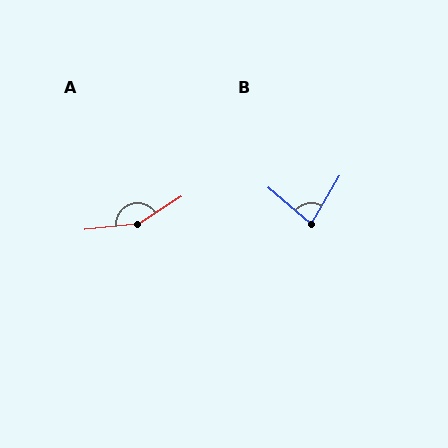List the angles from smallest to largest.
B (80°), A (152°).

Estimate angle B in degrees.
Approximately 80 degrees.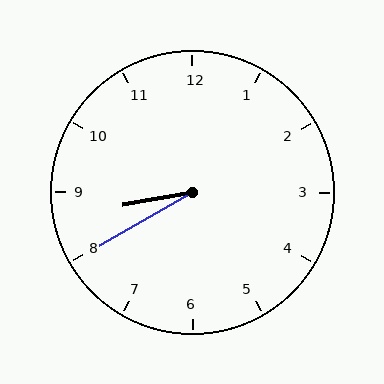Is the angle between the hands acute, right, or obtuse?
It is acute.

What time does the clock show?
8:40.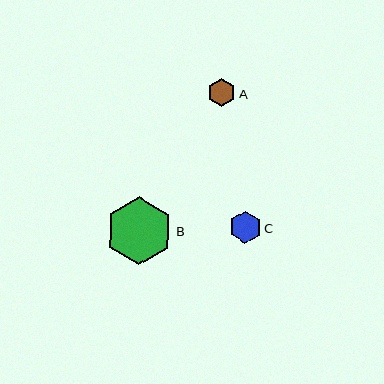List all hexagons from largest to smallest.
From largest to smallest: B, C, A.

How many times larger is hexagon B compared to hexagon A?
Hexagon B is approximately 2.4 times the size of hexagon A.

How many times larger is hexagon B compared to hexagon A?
Hexagon B is approximately 2.4 times the size of hexagon A.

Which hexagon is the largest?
Hexagon B is the largest with a size of approximately 67 pixels.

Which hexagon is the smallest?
Hexagon A is the smallest with a size of approximately 28 pixels.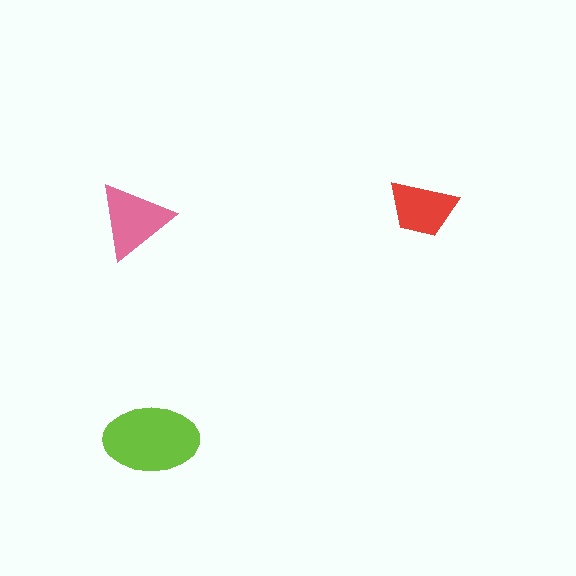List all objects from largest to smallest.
The lime ellipse, the pink triangle, the red trapezoid.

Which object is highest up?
The red trapezoid is topmost.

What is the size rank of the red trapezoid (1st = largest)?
3rd.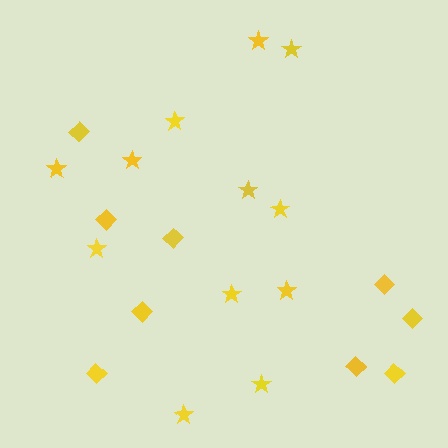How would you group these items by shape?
There are 2 groups: one group of stars (12) and one group of diamonds (9).